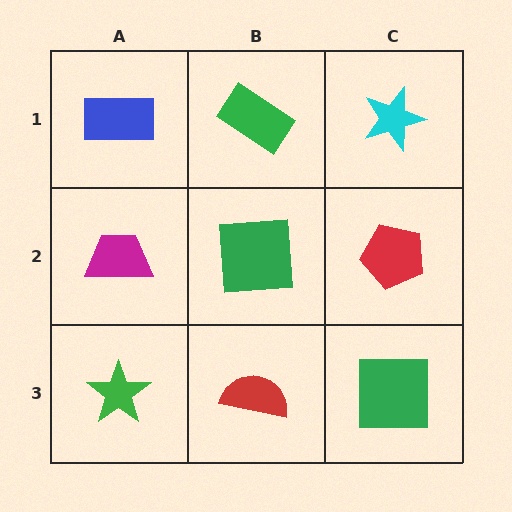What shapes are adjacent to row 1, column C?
A red pentagon (row 2, column C), a green rectangle (row 1, column B).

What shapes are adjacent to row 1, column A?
A magenta trapezoid (row 2, column A), a green rectangle (row 1, column B).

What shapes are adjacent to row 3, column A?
A magenta trapezoid (row 2, column A), a red semicircle (row 3, column B).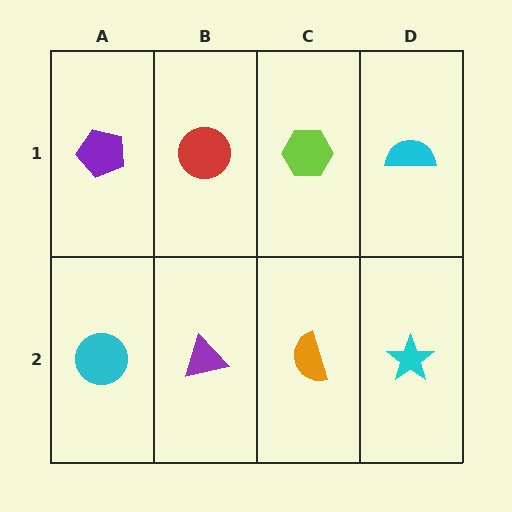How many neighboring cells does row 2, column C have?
3.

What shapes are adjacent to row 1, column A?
A cyan circle (row 2, column A), a red circle (row 1, column B).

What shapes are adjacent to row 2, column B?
A red circle (row 1, column B), a cyan circle (row 2, column A), an orange semicircle (row 2, column C).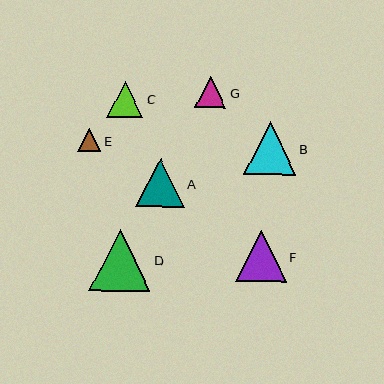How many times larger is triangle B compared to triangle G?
Triangle B is approximately 1.7 times the size of triangle G.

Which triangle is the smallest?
Triangle E is the smallest with a size of approximately 24 pixels.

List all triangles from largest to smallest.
From largest to smallest: D, B, F, A, C, G, E.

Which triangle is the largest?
Triangle D is the largest with a size of approximately 61 pixels.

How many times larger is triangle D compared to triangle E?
Triangle D is approximately 2.6 times the size of triangle E.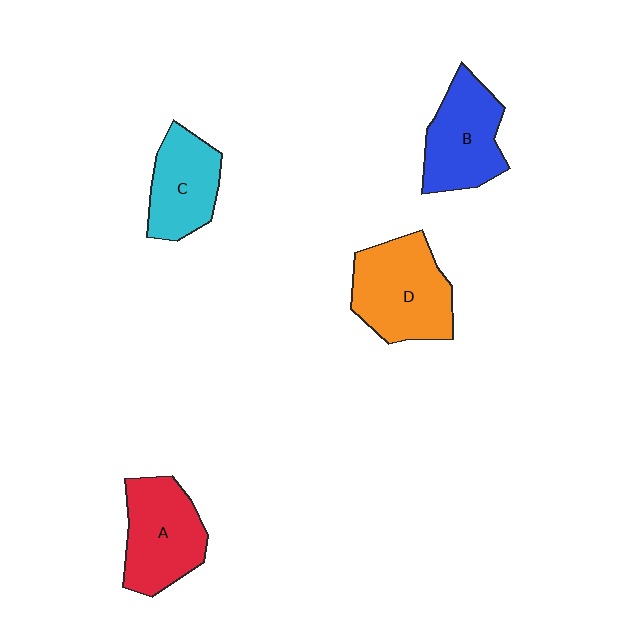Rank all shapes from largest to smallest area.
From largest to smallest: D (orange), A (red), B (blue), C (cyan).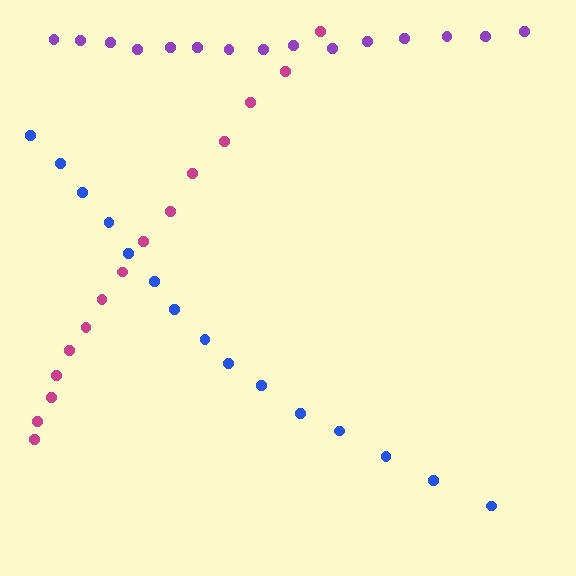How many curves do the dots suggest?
There are 3 distinct paths.